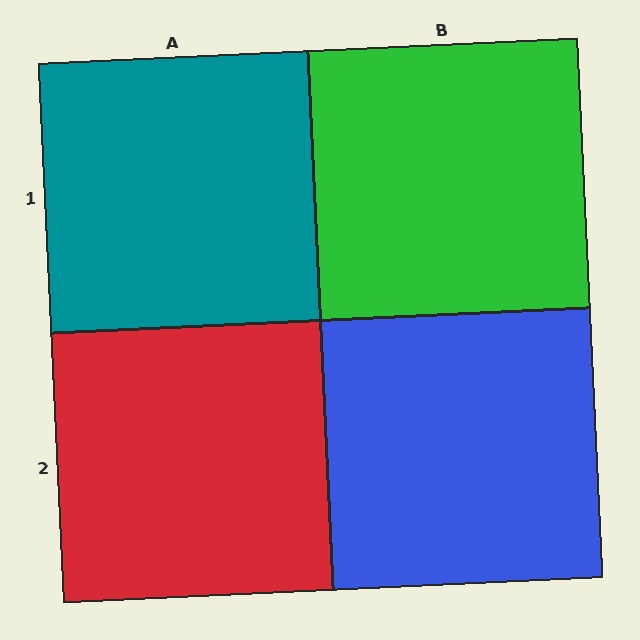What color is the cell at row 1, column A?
Teal.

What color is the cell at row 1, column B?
Green.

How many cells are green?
1 cell is green.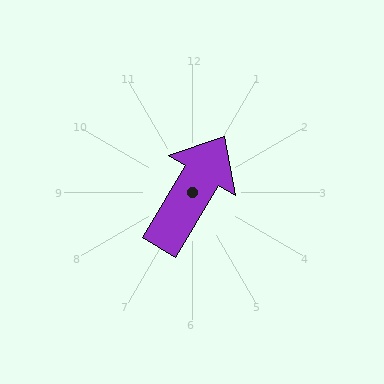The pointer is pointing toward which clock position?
Roughly 1 o'clock.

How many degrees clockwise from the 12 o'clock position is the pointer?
Approximately 31 degrees.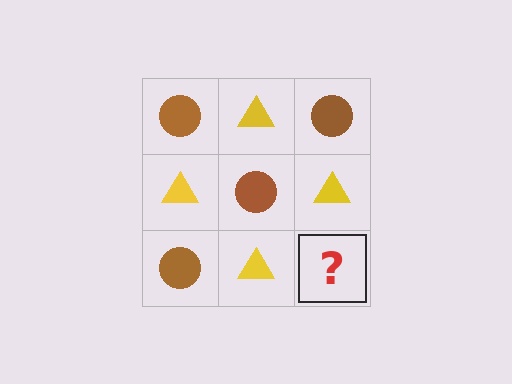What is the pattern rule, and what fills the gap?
The rule is that it alternates brown circle and yellow triangle in a checkerboard pattern. The gap should be filled with a brown circle.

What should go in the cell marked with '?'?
The missing cell should contain a brown circle.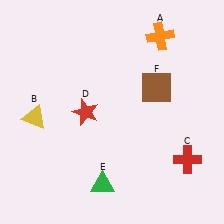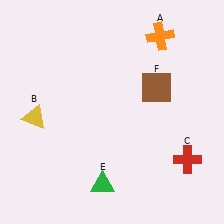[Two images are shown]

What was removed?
The red star (D) was removed in Image 2.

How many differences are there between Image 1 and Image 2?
There is 1 difference between the two images.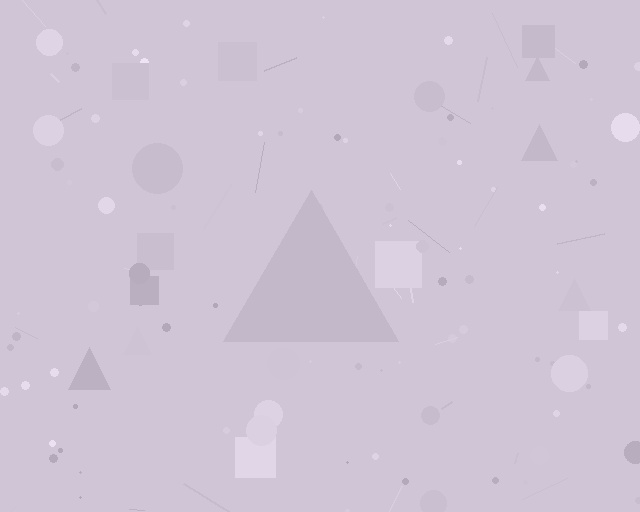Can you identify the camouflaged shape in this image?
The camouflaged shape is a triangle.